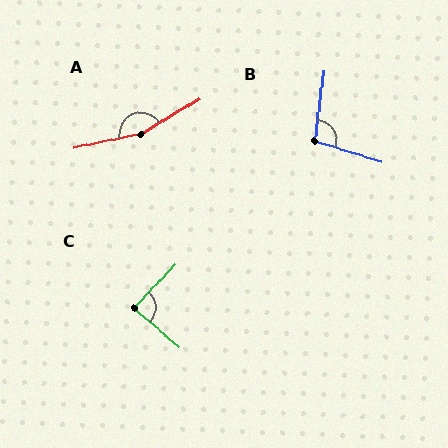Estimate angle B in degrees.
Approximately 100 degrees.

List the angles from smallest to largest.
C (87°), B (100°), A (161°).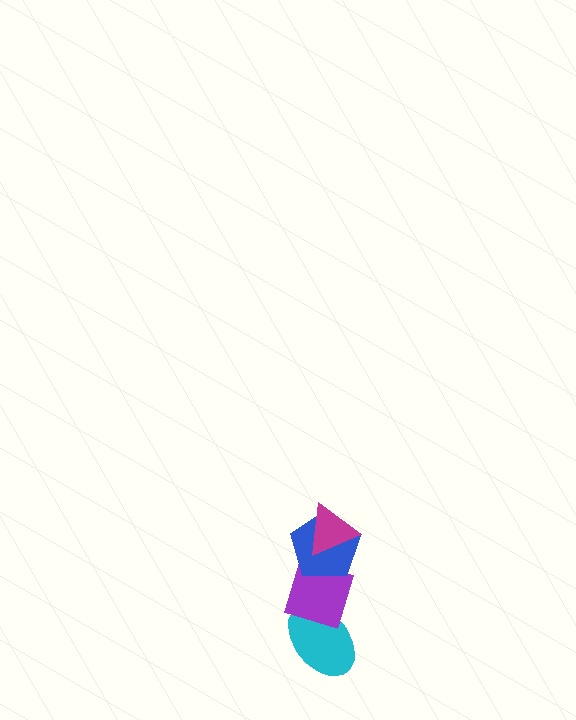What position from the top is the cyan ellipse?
The cyan ellipse is 4th from the top.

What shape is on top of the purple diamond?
The blue pentagon is on top of the purple diamond.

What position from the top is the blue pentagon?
The blue pentagon is 2nd from the top.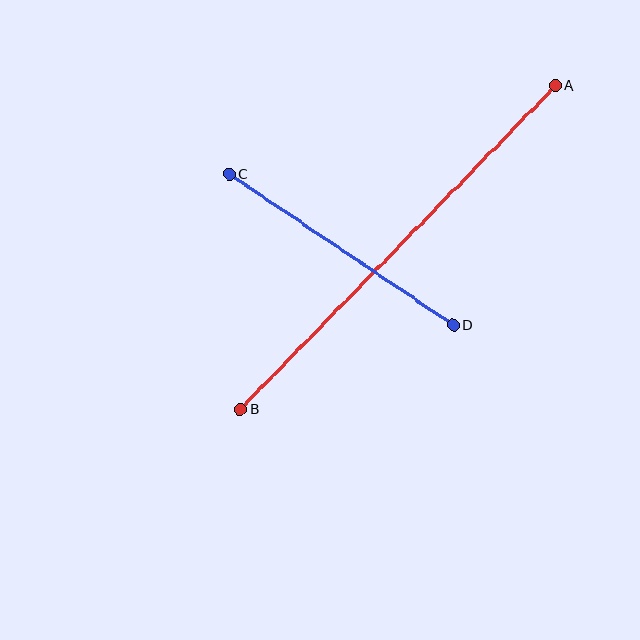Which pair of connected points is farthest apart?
Points A and B are farthest apart.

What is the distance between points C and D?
The distance is approximately 270 pixels.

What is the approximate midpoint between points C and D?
The midpoint is at approximately (341, 249) pixels.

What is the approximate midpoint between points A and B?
The midpoint is at approximately (398, 247) pixels.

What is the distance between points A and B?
The distance is approximately 452 pixels.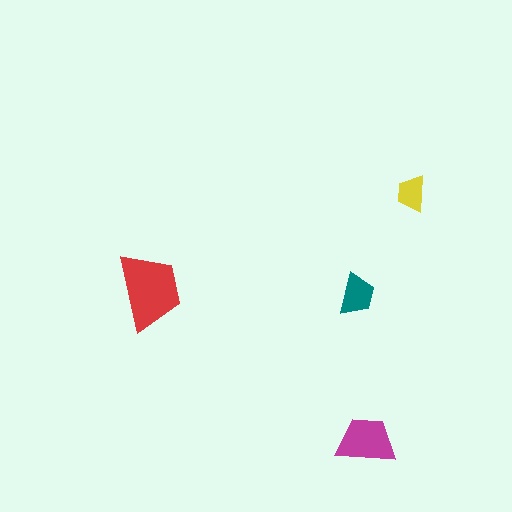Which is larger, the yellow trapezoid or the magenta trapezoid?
The magenta one.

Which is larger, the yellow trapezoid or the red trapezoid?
The red one.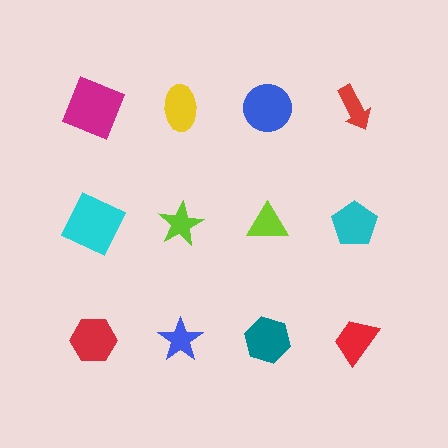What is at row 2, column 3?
A lime triangle.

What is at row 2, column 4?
A cyan pentagon.